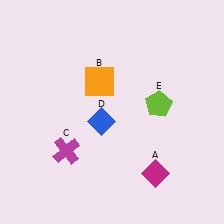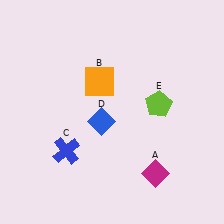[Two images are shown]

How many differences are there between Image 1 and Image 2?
There is 1 difference between the two images.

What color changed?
The cross (C) changed from magenta in Image 1 to blue in Image 2.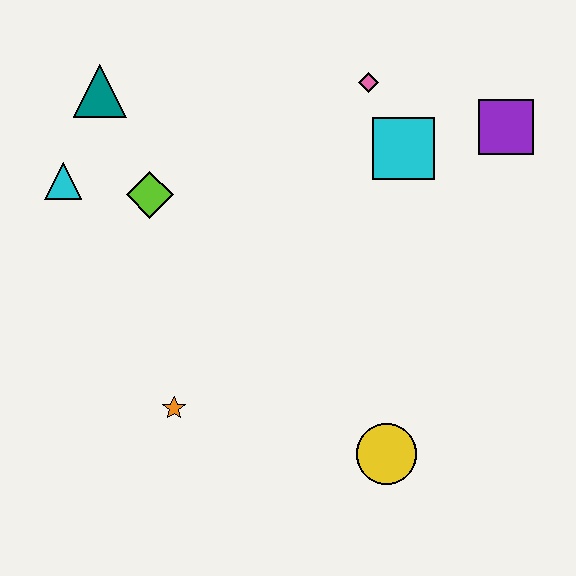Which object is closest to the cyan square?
The pink diamond is closest to the cyan square.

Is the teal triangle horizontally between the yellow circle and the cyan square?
No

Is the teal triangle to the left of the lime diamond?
Yes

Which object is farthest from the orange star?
The purple square is farthest from the orange star.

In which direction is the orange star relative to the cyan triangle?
The orange star is below the cyan triangle.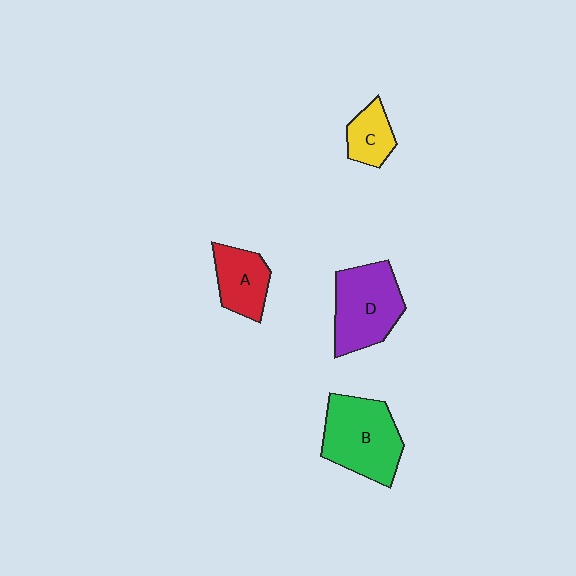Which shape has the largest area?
Shape B (green).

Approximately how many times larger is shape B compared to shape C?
Approximately 2.3 times.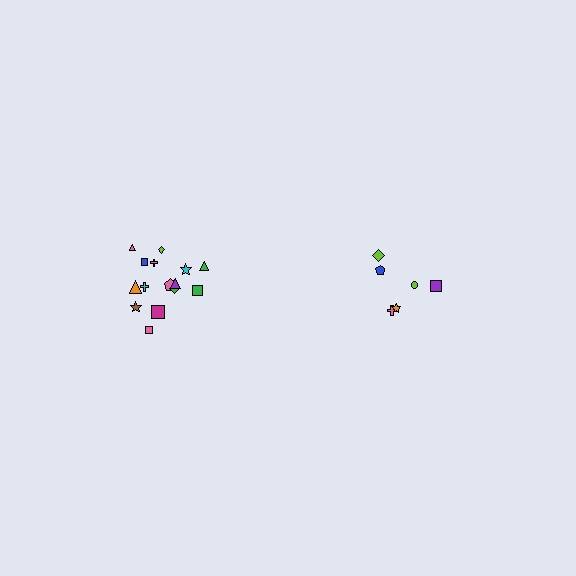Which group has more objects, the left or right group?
The left group.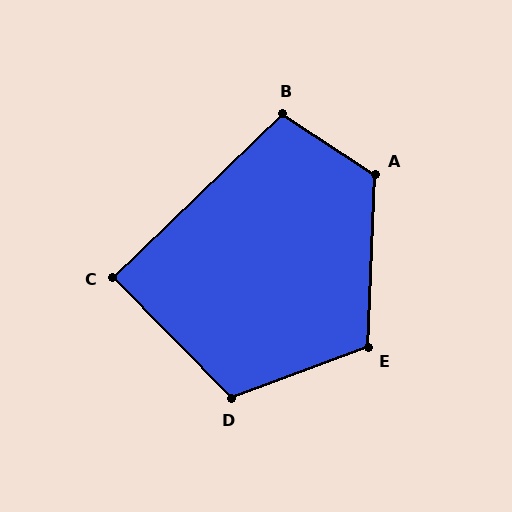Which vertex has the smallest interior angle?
C, at approximately 90 degrees.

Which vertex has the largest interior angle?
A, at approximately 121 degrees.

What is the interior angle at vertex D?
Approximately 114 degrees (obtuse).